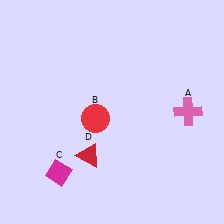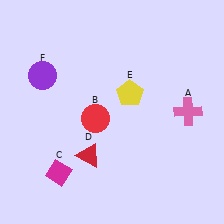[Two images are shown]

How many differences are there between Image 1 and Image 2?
There are 2 differences between the two images.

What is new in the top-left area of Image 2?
A purple circle (F) was added in the top-left area of Image 2.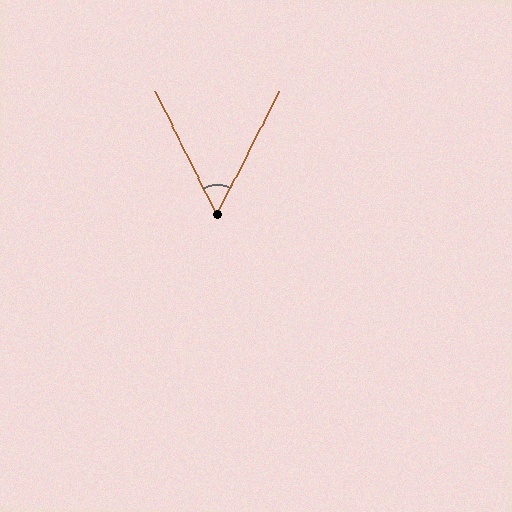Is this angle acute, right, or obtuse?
It is acute.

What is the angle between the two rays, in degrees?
Approximately 53 degrees.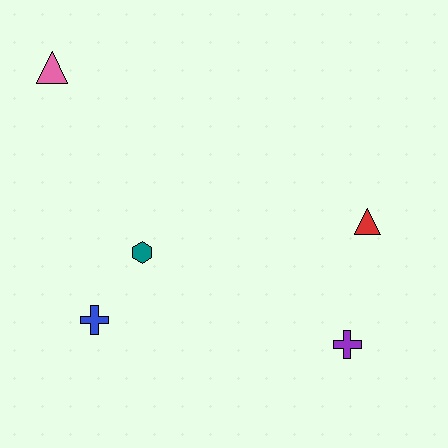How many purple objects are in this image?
There is 1 purple object.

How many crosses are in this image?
There are 2 crosses.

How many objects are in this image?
There are 5 objects.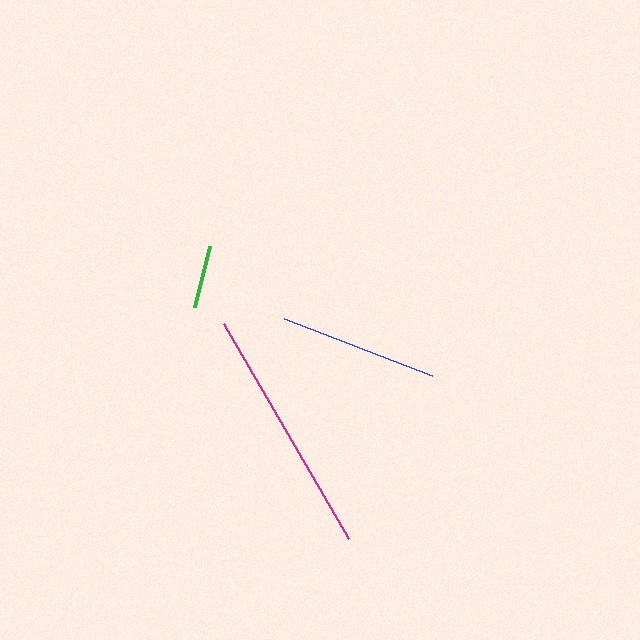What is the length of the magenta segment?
The magenta segment is approximately 249 pixels long.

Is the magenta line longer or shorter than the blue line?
The magenta line is longer than the blue line.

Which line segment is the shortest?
The green line is the shortest at approximately 63 pixels.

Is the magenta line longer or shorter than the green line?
The magenta line is longer than the green line.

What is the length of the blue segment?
The blue segment is approximately 158 pixels long.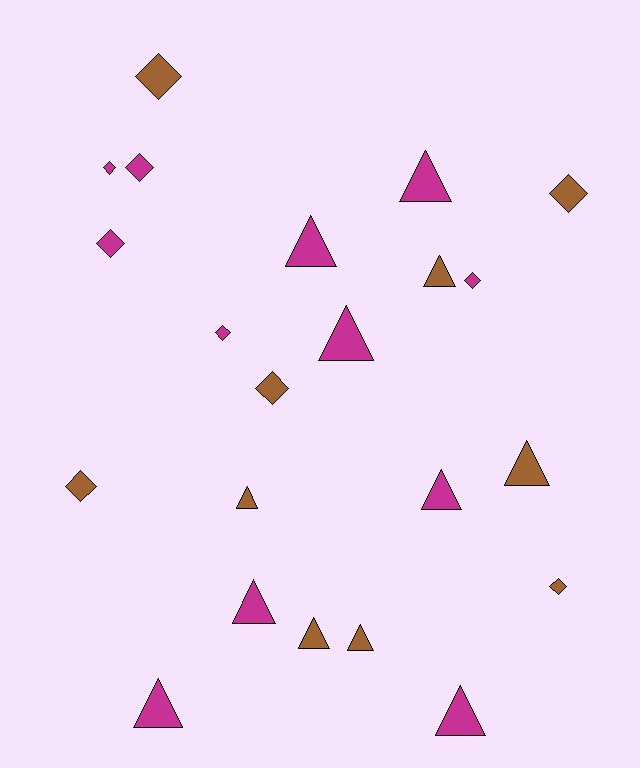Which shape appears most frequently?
Triangle, with 12 objects.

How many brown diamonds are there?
There are 5 brown diamonds.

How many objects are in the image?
There are 22 objects.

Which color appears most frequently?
Magenta, with 12 objects.